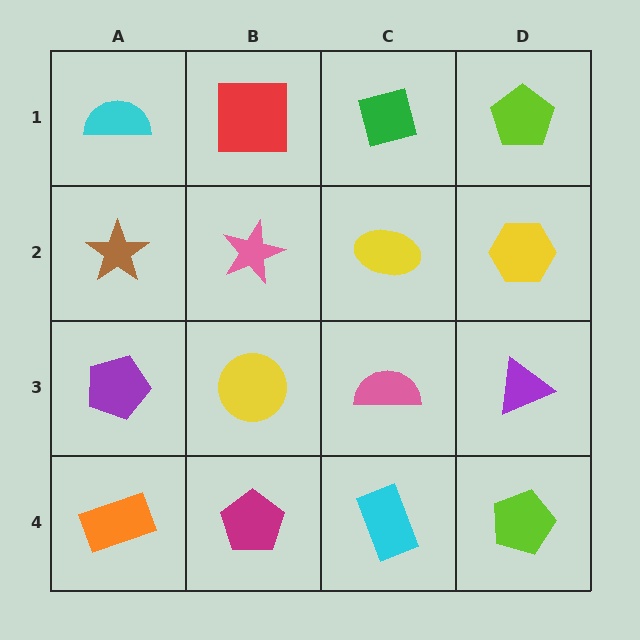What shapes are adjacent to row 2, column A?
A cyan semicircle (row 1, column A), a purple pentagon (row 3, column A), a pink star (row 2, column B).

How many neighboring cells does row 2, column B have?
4.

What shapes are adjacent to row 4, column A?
A purple pentagon (row 3, column A), a magenta pentagon (row 4, column B).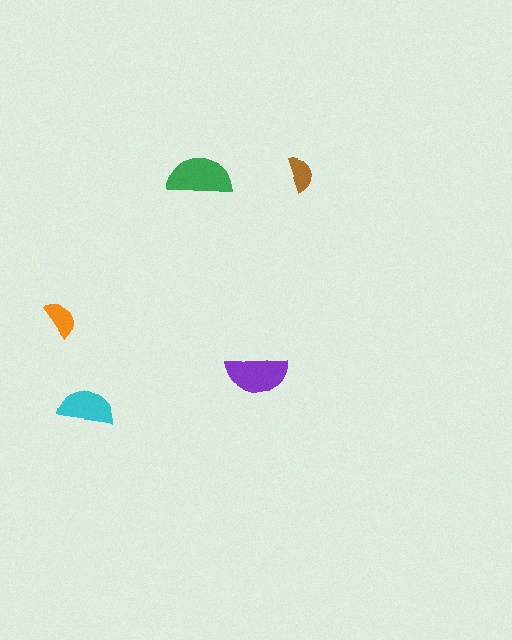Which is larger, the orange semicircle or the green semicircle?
The green one.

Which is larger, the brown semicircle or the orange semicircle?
The orange one.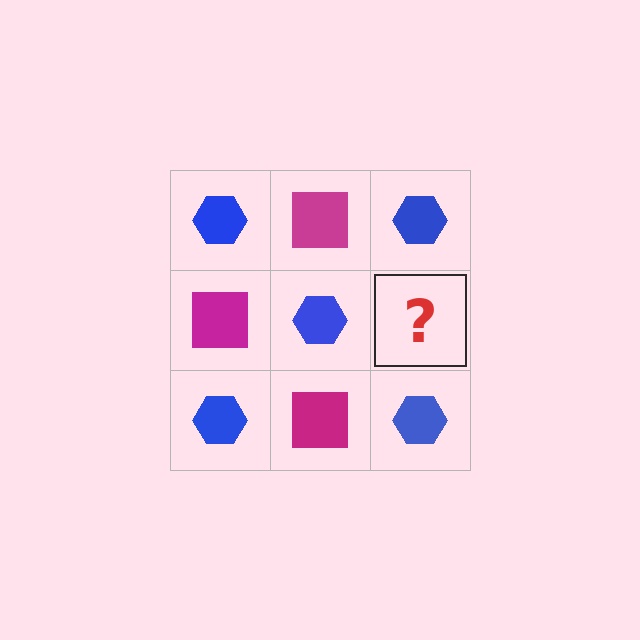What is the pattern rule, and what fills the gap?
The rule is that it alternates blue hexagon and magenta square in a checkerboard pattern. The gap should be filled with a magenta square.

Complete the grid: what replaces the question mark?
The question mark should be replaced with a magenta square.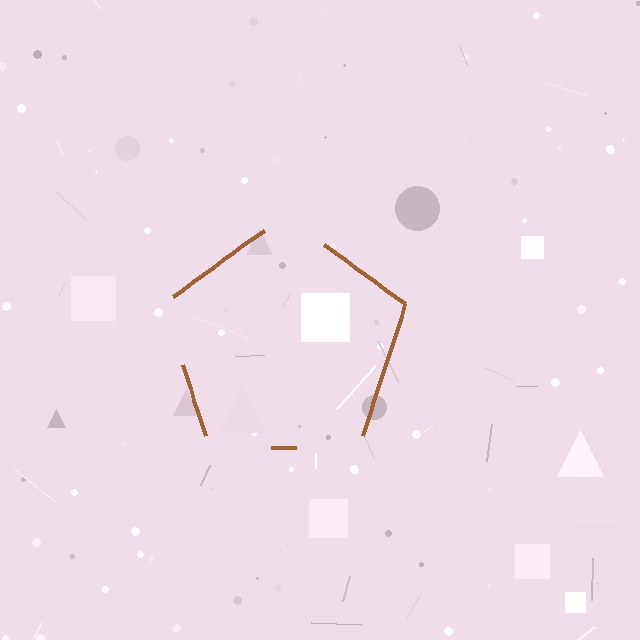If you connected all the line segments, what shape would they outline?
They would outline a pentagon.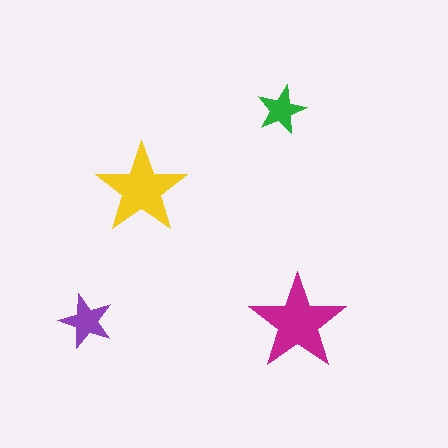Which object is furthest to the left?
The purple star is leftmost.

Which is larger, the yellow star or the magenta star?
The magenta one.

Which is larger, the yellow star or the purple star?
The yellow one.